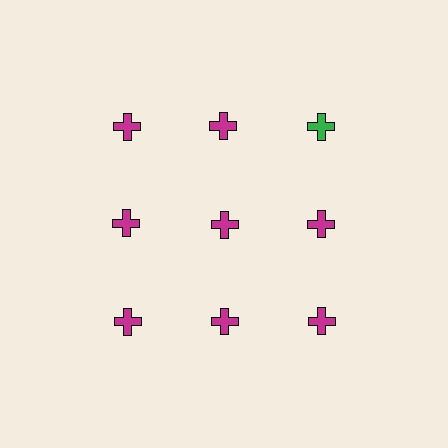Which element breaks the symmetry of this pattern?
The green cross in the top row, center column breaks the symmetry. All other shapes are magenta crosses.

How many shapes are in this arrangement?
There are 9 shapes arranged in a grid pattern.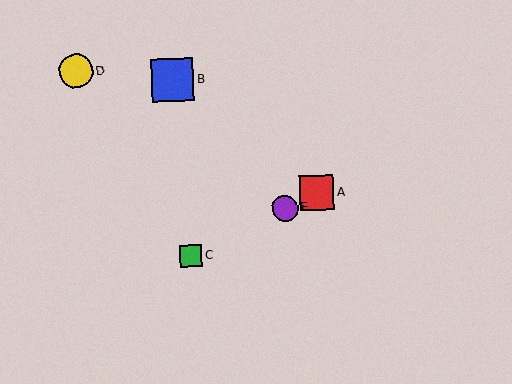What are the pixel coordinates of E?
Object E is at (285, 208).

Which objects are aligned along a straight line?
Objects A, C, E are aligned along a straight line.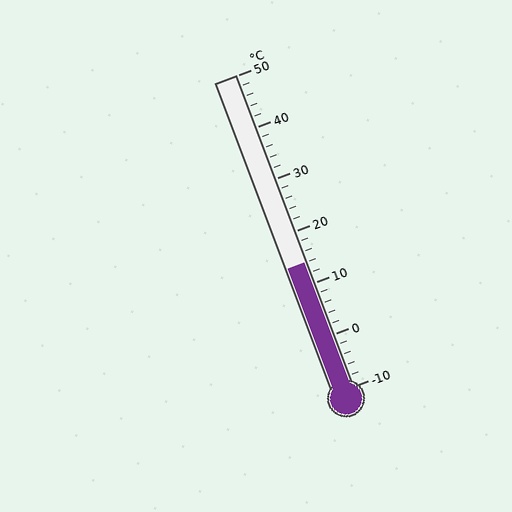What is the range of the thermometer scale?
The thermometer scale ranges from -10°C to 50°C.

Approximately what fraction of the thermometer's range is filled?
The thermometer is filled to approximately 40% of its range.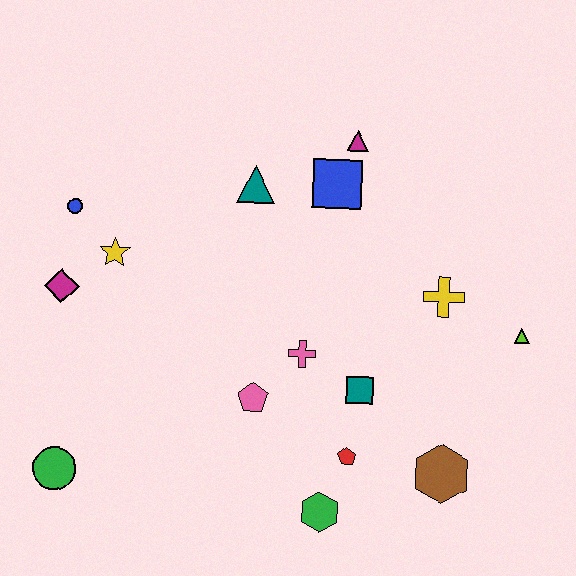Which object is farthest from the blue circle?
The lime triangle is farthest from the blue circle.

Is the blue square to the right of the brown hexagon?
No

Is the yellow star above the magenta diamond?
Yes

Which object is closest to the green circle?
The magenta diamond is closest to the green circle.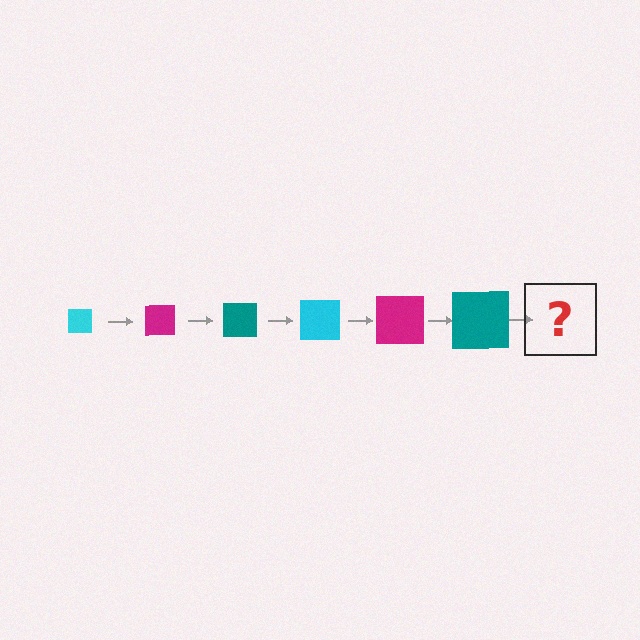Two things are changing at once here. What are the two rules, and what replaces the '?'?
The two rules are that the square grows larger each step and the color cycles through cyan, magenta, and teal. The '?' should be a cyan square, larger than the previous one.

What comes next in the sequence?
The next element should be a cyan square, larger than the previous one.